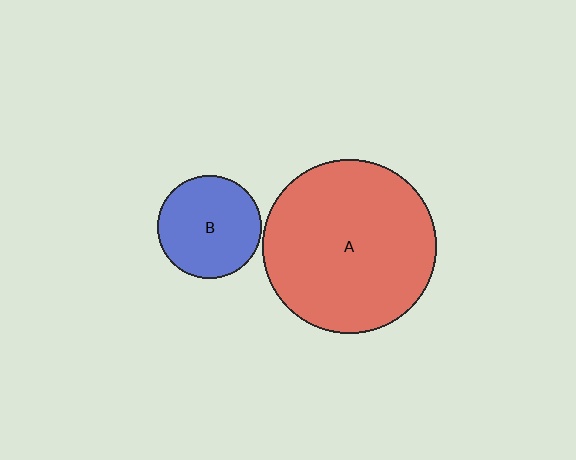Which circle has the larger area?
Circle A (red).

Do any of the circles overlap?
No, none of the circles overlap.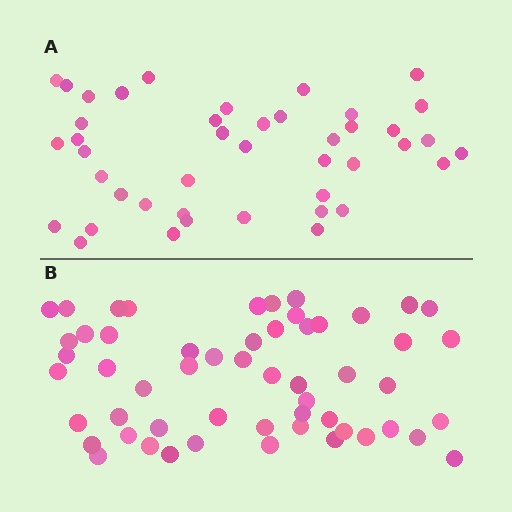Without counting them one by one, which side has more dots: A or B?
Region B (the bottom region) has more dots.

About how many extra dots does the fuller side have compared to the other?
Region B has roughly 12 or so more dots than region A.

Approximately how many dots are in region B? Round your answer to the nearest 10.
About 60 dots. (The exact count is 55, which rounds to 60.)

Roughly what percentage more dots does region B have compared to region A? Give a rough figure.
About 30% more.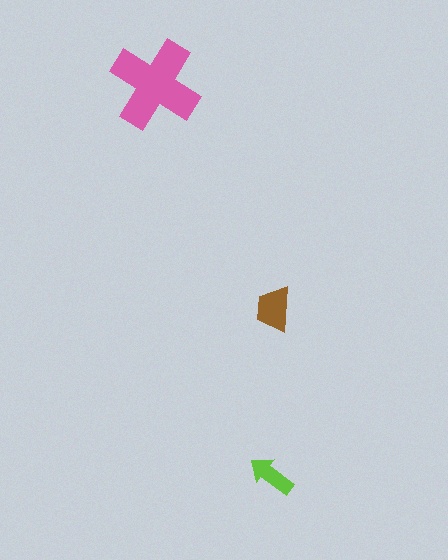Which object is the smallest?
The lime arrow.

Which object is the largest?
The pink cross.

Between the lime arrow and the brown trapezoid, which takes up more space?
The brown trapezoid.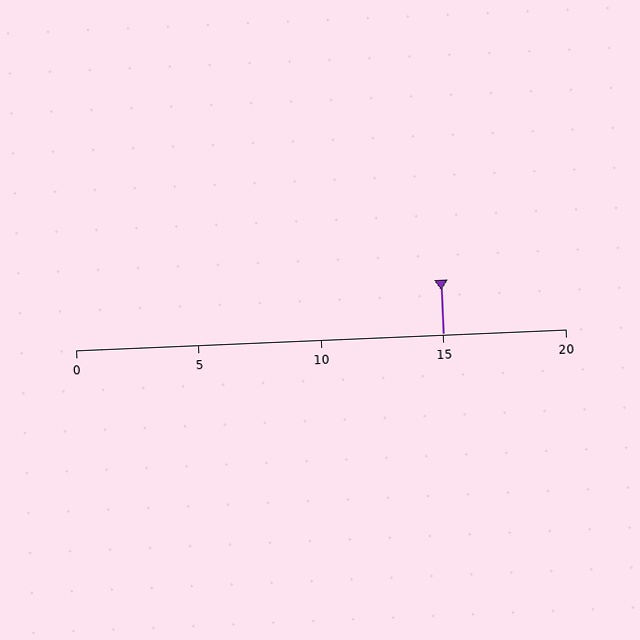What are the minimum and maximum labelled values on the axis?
The axis runs from 0 to 20.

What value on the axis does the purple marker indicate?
The marker indicates approximately 15.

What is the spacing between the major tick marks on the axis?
The major ticks are spaced 5 apart.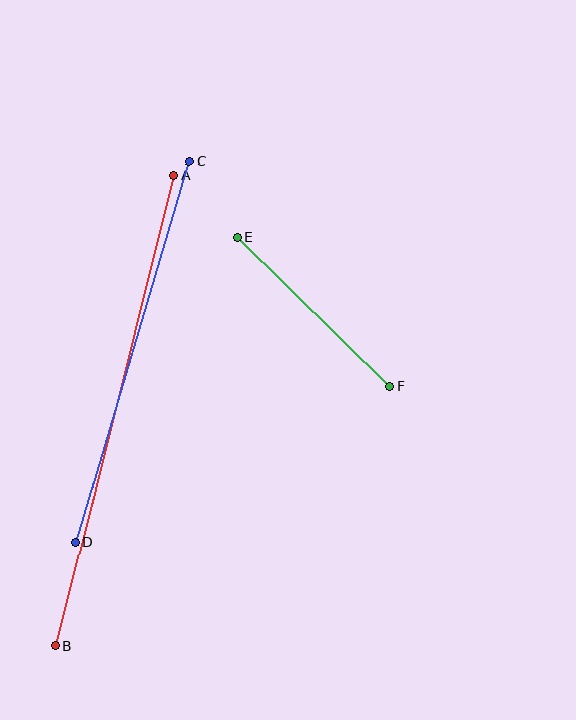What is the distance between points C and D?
The distance is approximately 398 pixels.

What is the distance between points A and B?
The distance is approximately 486 pixels.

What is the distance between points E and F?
The distance is approximately 213 pixels.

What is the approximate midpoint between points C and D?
The midpoint is at approximately (132, 352) pixels.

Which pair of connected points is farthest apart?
Points A and B are farthest apart.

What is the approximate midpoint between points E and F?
The midpoint is at approximately (314, 312) pixels.